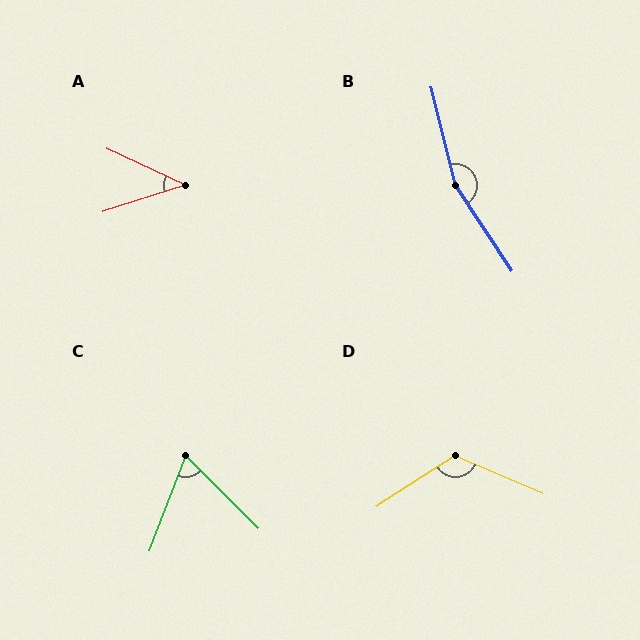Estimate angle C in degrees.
Approximately 66 degrees.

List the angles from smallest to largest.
A (43°), C (66°), D (124°), B (161°).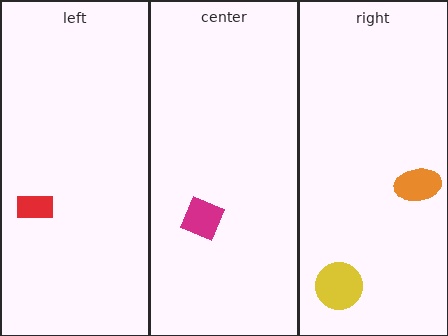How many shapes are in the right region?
2.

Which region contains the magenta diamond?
The center region.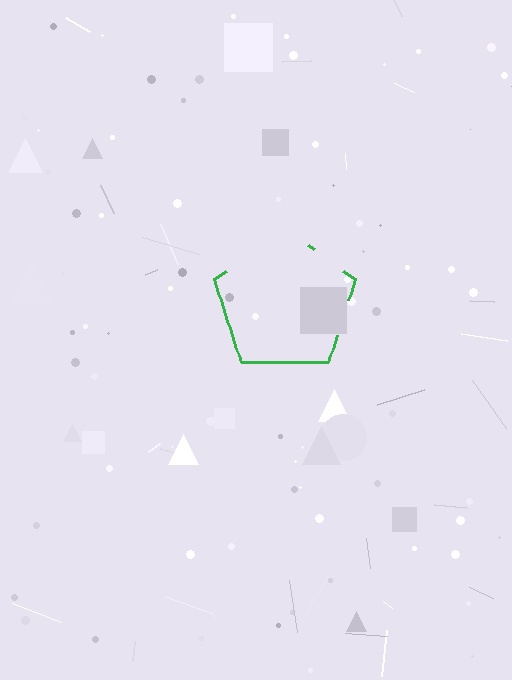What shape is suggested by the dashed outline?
The dashed outline suggests a pentagon.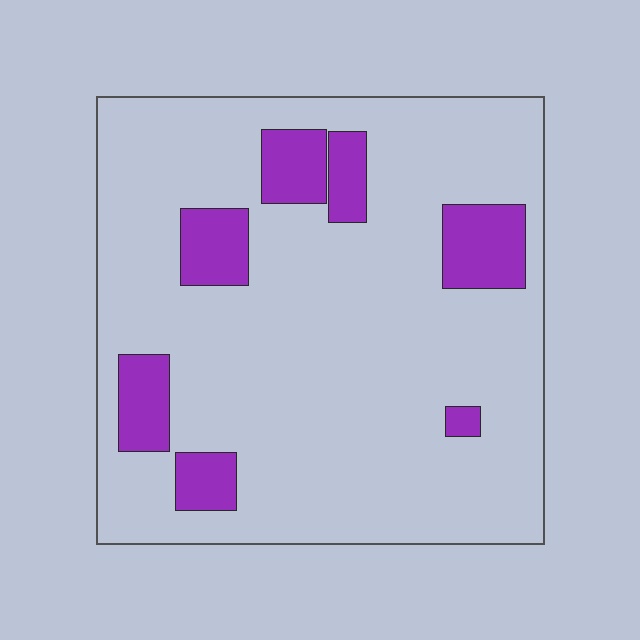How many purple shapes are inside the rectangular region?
7.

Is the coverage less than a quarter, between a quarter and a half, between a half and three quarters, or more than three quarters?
Less than a quarter.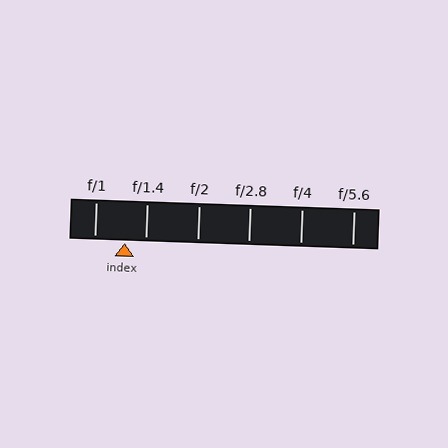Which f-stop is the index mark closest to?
The index mark is closest to f/1.4.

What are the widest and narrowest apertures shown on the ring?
The widest aperture shown is f/1 and the narrowest is f/5.6.